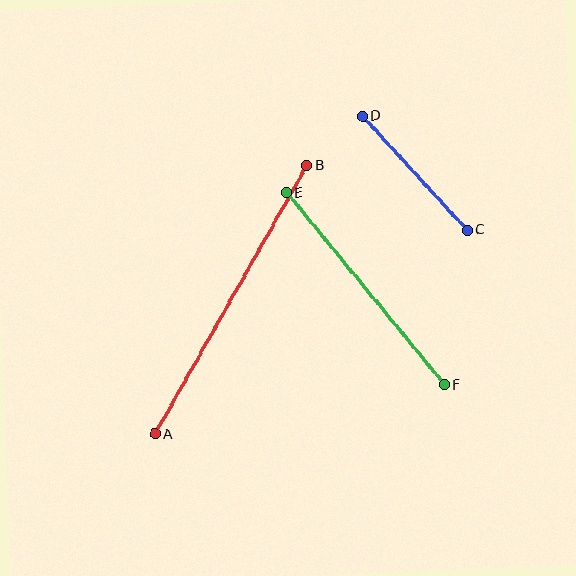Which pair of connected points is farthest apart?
Points A and B are farthest apart.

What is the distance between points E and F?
The distance is approximately 248 pixels.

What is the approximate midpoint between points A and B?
The midpoint is at approximately (231, 300) pixels.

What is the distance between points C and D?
The distance is approximately 155 pixels.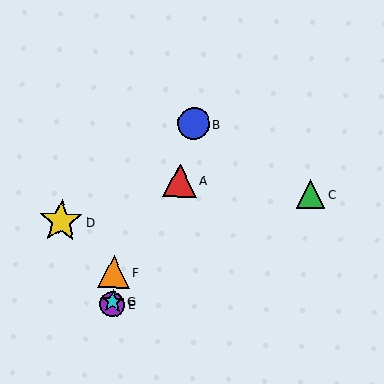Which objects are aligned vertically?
Objects E, F, G are aligned vertically.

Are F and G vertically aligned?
Yes, both are at x≈113.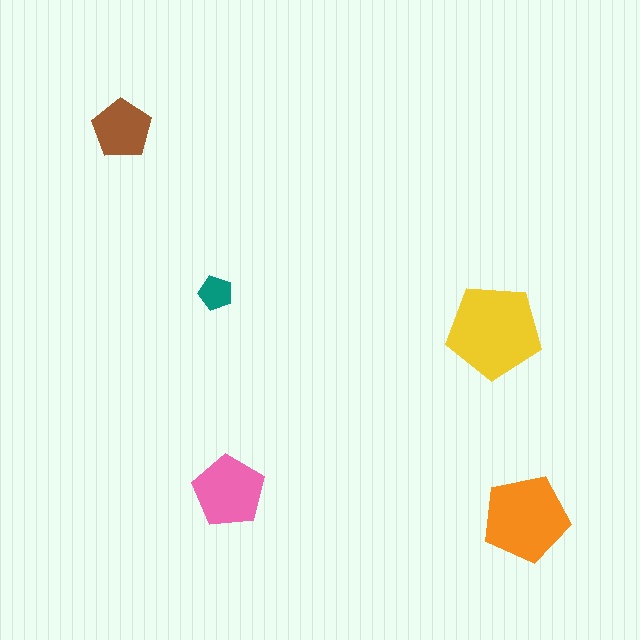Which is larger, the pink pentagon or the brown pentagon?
The pink one.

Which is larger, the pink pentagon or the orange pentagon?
The orange one.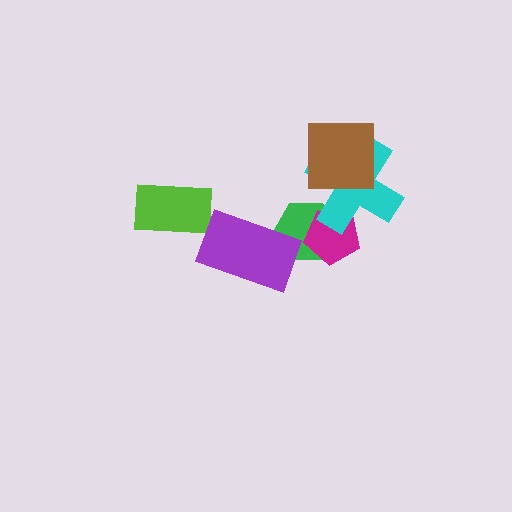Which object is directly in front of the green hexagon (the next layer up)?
The magenta pentagon is directly in front of the green hexagon.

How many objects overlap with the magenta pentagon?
2 objects overlap with the magenta pentagon.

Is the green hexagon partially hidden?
Yes, it is partially covered by another shape.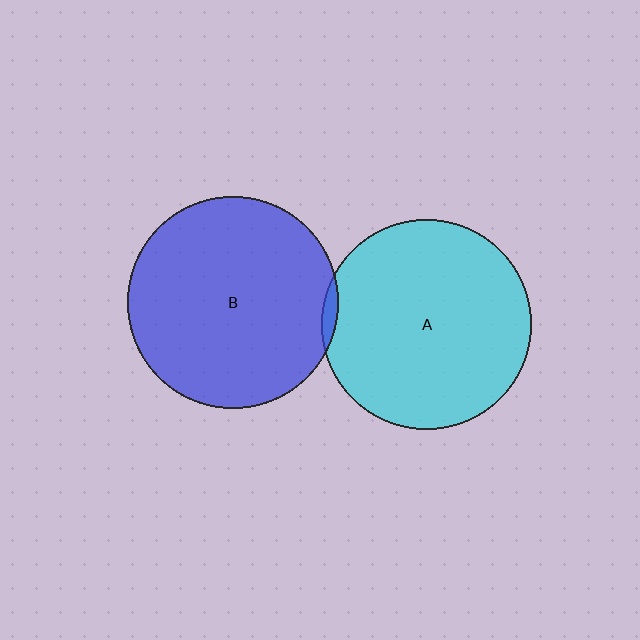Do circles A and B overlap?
Yes.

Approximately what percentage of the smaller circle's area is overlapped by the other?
Approximately 5%.